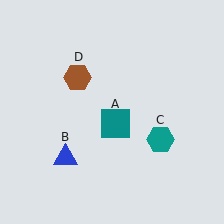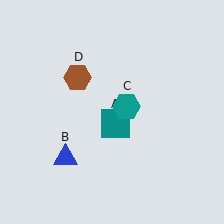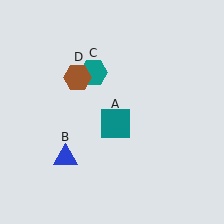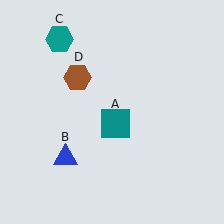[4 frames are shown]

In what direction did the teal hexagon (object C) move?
The teal hexagon (object C) moved up and to the left.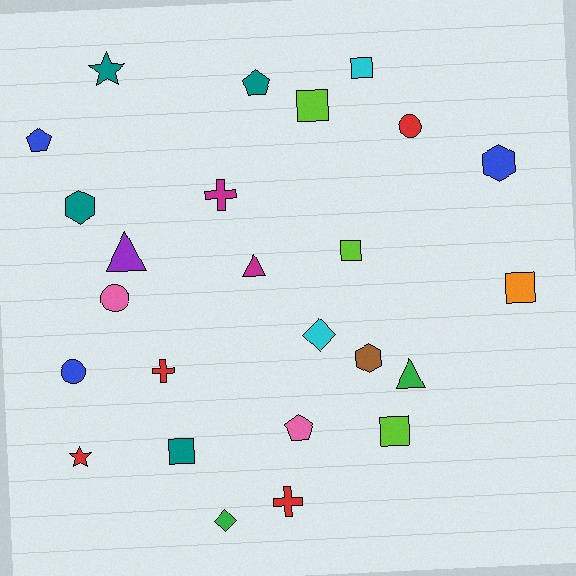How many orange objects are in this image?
There is 1 orange object.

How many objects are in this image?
There are 25 objects.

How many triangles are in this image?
There are 3 triangles.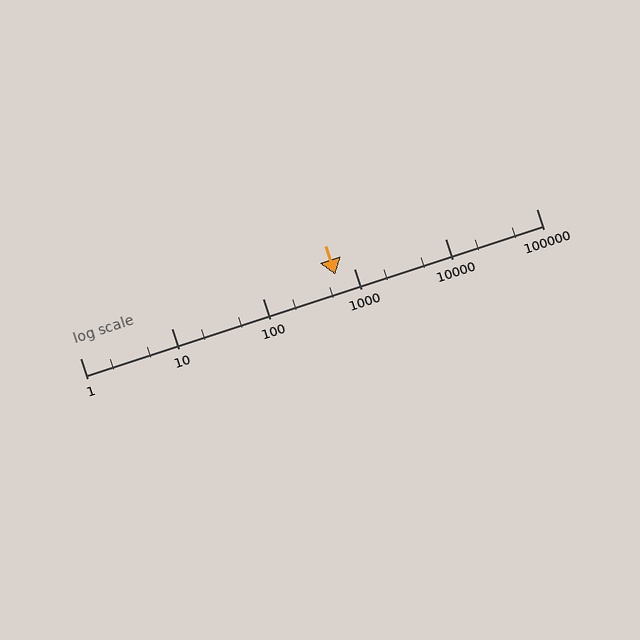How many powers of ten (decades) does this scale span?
The scale spans 5 decades, from 1 to 100000.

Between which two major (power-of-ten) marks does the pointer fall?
The pointer is between 100 and 1000.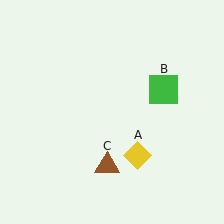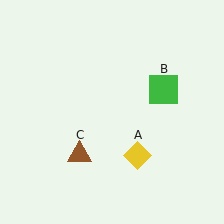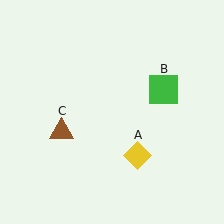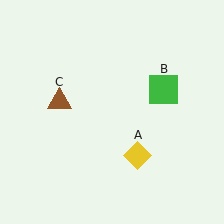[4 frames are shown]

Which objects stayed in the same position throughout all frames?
Yellow diamond (object A) and green square (object B) remained stationary.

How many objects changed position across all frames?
1 object changed position: brown triangle (object C).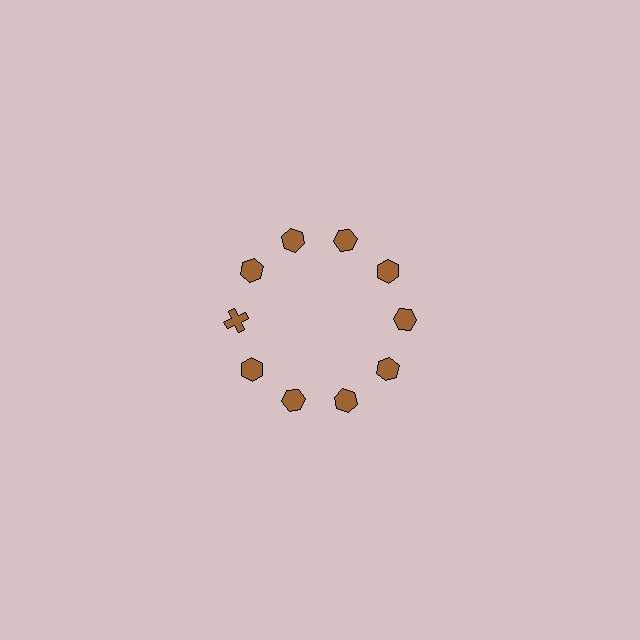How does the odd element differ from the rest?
It has a different shape: cross instead of hexagon.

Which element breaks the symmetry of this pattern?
The brown cross at roughly the 9 o'clock position breaks the symmetry. All other shapes are brown hexagons.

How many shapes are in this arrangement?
There are 10 shapes arranged in a ring pattern.